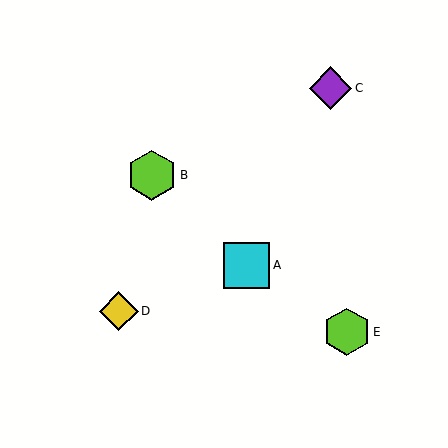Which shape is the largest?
The lime hexagon (labeled B) is the largest.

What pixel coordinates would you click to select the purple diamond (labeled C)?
Click at (330, 88) to select the purple diamond C.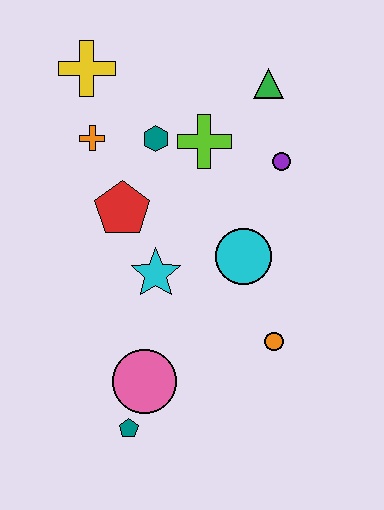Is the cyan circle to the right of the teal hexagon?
Yes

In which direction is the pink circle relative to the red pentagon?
The pink circle is below the red pentagon.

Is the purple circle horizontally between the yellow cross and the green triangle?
No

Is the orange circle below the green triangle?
Yes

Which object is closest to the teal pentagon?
The pink circle is closest to the teal pentagon.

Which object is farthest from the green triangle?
The teal pentagon is farthest from the green triangle.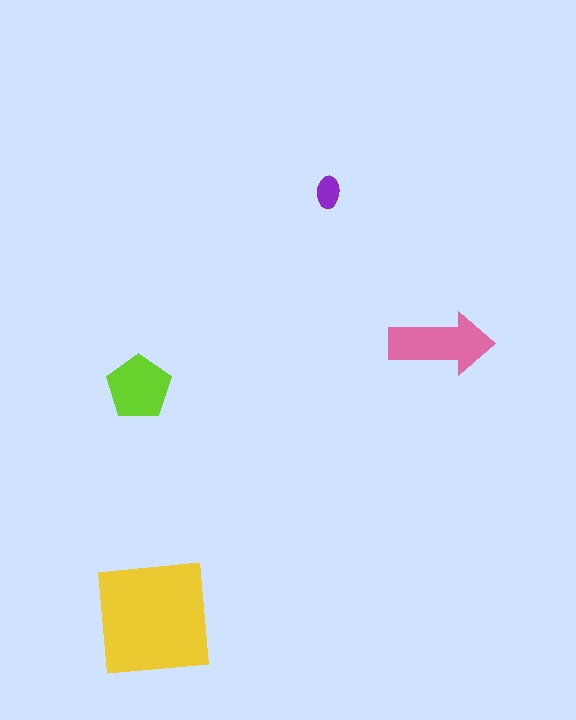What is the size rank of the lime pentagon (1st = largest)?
3rd.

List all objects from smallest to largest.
The purple ellipse, the lime pentagon, the pink arrow, the yellow square.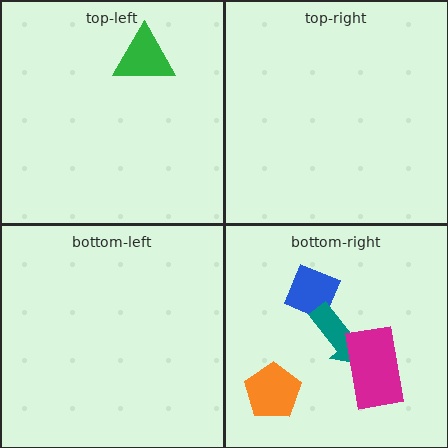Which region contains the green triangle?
The top-left region.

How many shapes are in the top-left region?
1.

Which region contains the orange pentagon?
The bottom-right region.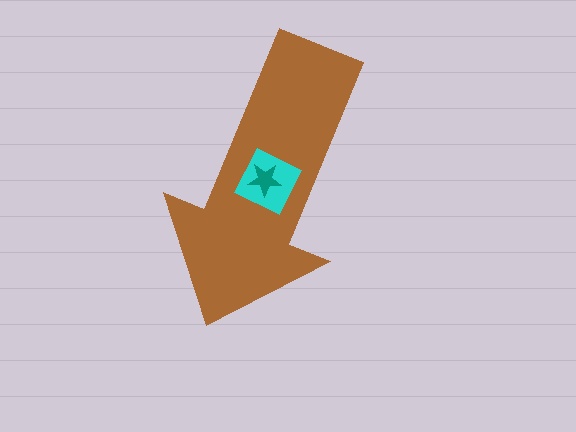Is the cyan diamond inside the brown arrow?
Yes.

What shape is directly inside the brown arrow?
The cyan diamond.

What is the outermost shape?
The brown arrow.